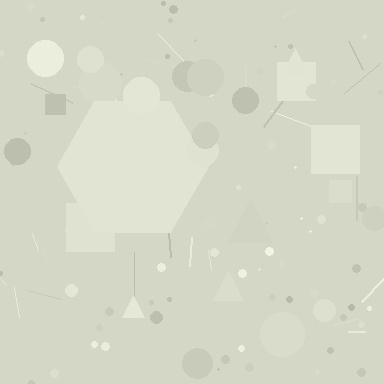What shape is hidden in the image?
A hexagon is hidden in the image.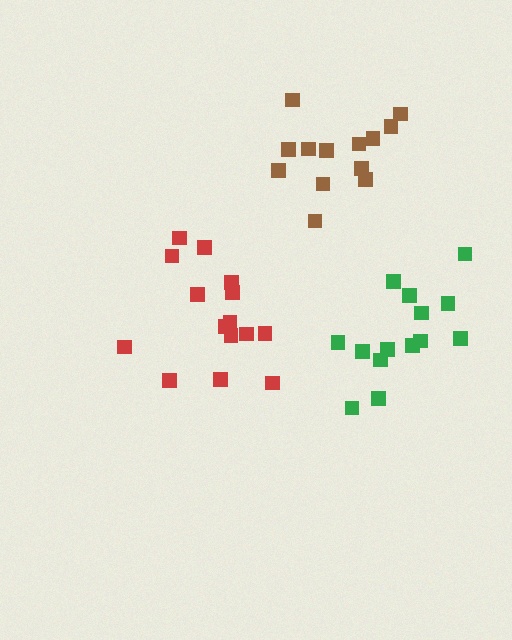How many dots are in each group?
Group 1: 13 dots, Group 2: 15 dots, Group 3: 14 dots (42 total).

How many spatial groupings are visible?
There are 3 spatial groupings.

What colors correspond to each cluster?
The clusters are colored: brown, red, green.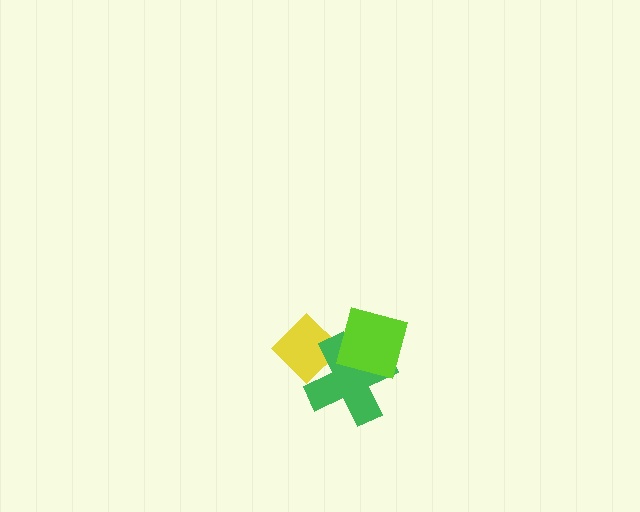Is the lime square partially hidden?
No, no other shape covers it.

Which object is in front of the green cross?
The lime square is in front of the green cross.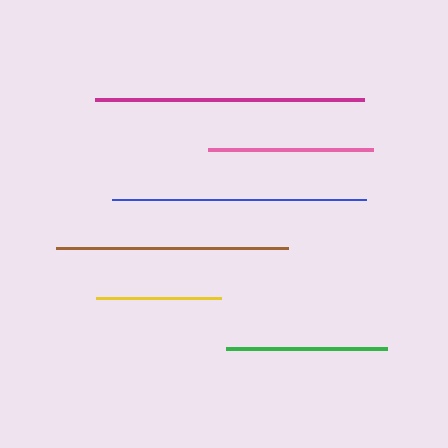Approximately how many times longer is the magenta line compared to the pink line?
The magenta line is approximately 1.6 times the length of the pink line.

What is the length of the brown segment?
The brown segment is approximately 231 pixels long.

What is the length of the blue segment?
The blue segment is approximately 254 pixels long.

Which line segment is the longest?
The magenta line is the longest at approximately 269 pixels.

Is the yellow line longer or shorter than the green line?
The green line is longer than the yellow line.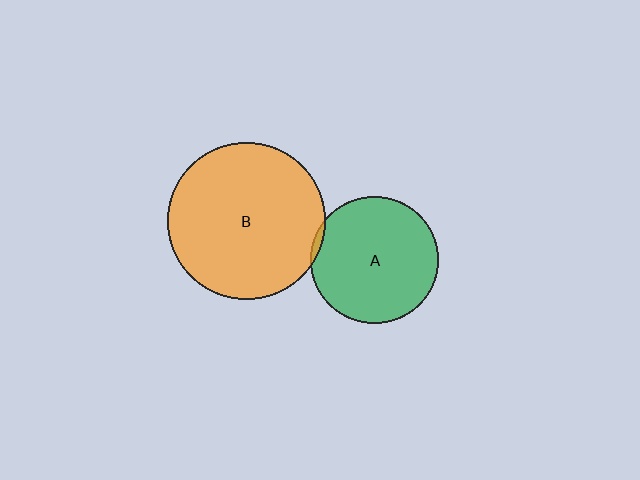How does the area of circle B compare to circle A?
Approximately 1.5 times.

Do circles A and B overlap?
Yes.